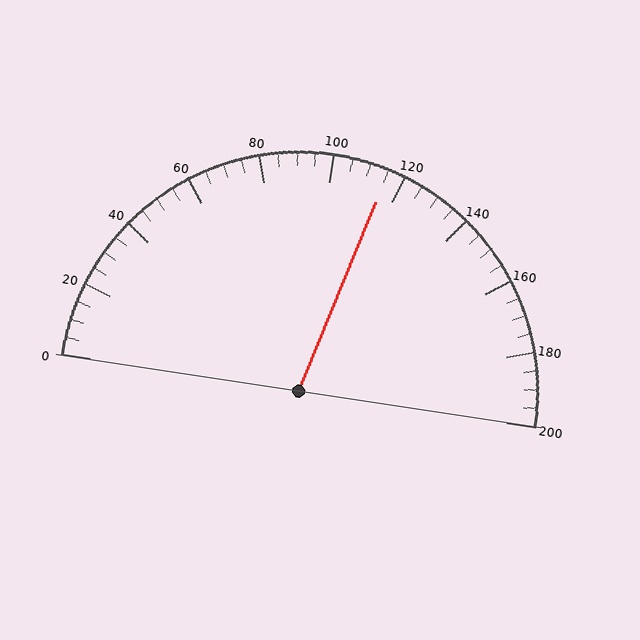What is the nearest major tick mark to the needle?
The nearest major tick mark is 120.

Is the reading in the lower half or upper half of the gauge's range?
The reading is in the upper half of the range (0 to 200).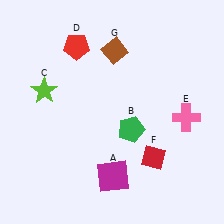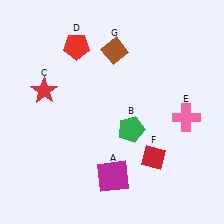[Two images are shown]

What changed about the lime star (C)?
In Image 1, C is lime. In Image 2, it changed to red.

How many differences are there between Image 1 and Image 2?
There is 1 difference between the two images.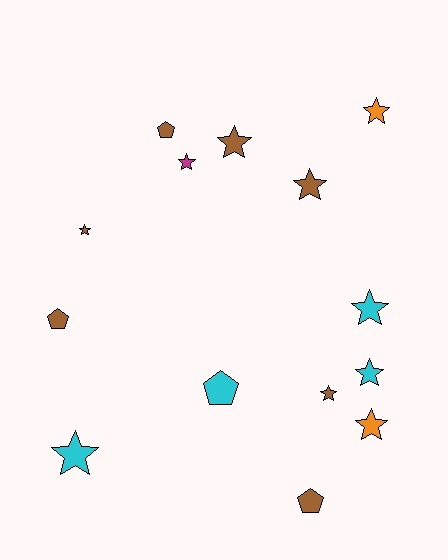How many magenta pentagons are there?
There are no magenta pentagons.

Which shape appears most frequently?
Star, with 10 objects.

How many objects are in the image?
There are 14 objects.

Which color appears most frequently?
Brown, with 7 objects.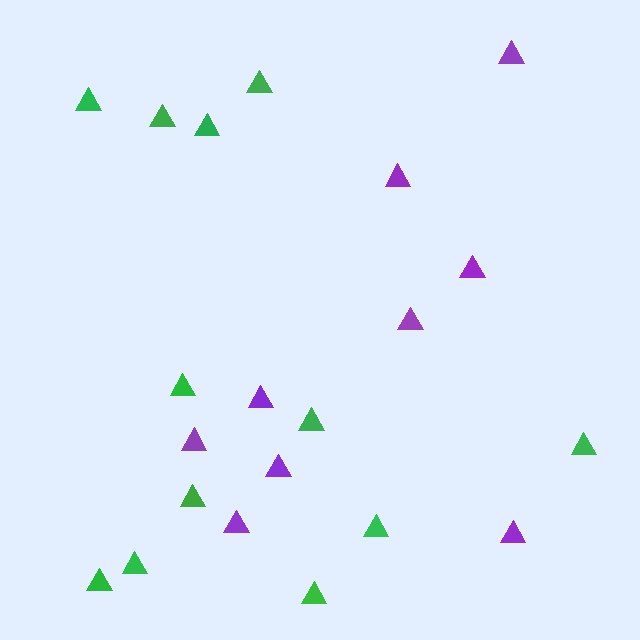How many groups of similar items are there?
There are 2 groups: one group of purple triangles (9) and one group of green triangles (12).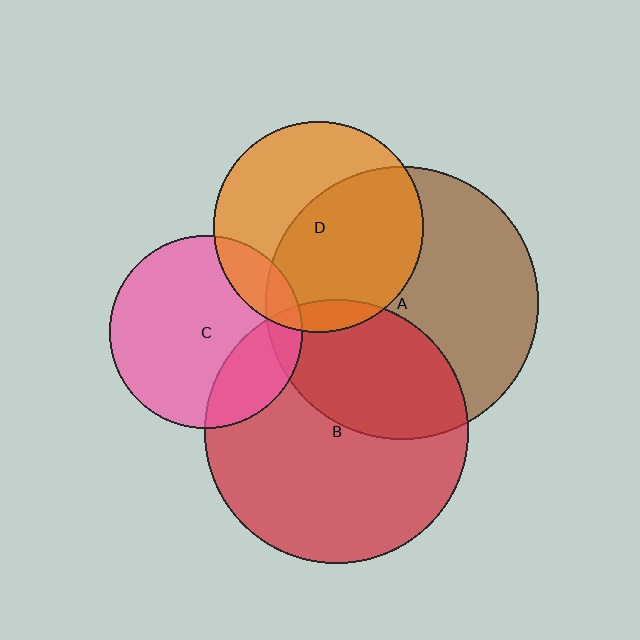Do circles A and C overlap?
Yes.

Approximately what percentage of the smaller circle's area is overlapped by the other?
Approximately 10%.